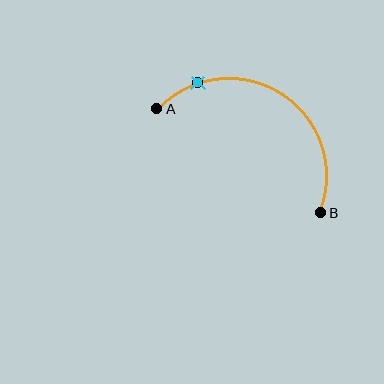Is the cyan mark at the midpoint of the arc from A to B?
No. The cyan mark lies on the arc but is closer to endpoint A. The arc midpoint would be at the point on the curve equidistant along the arc from both A and B.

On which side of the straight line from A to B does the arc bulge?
The arc bulges above the straight line connecting A and B.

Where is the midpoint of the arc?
The arc midpoint is the point on the curve farthest from the straight line joining A and B. It sits above that line.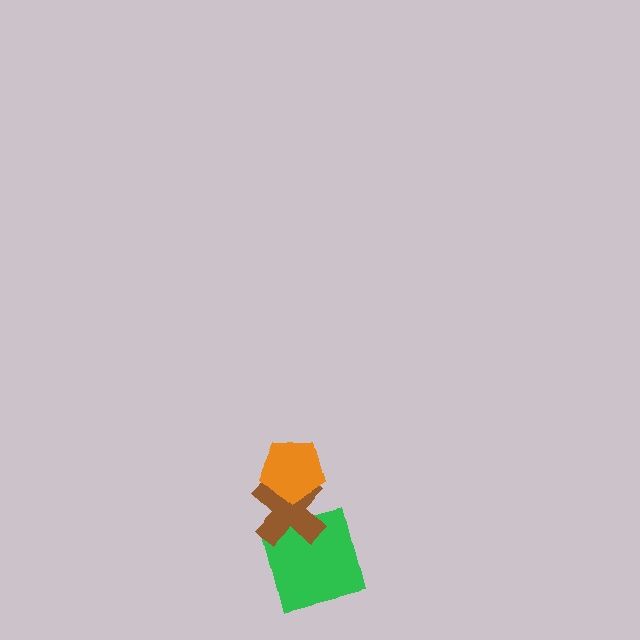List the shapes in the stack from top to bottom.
From top to bottom: the orange pentagon, the brown cross, the green square.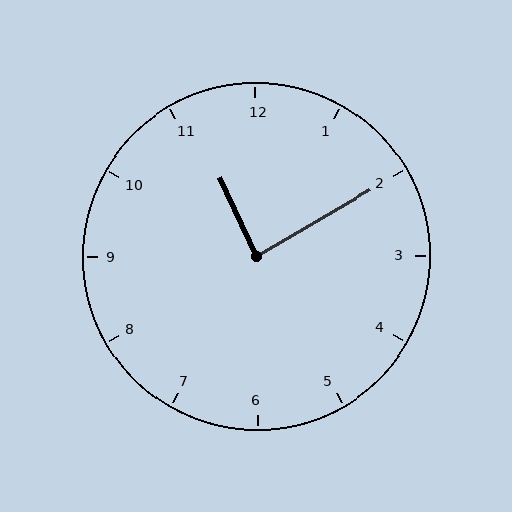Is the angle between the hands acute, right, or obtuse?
It is right.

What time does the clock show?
11:10.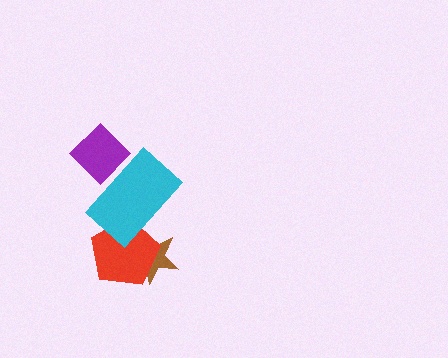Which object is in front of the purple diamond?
The cyan rectangle is in front of the purple diamond.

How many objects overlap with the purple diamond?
1 object overlaps with the purple diamond.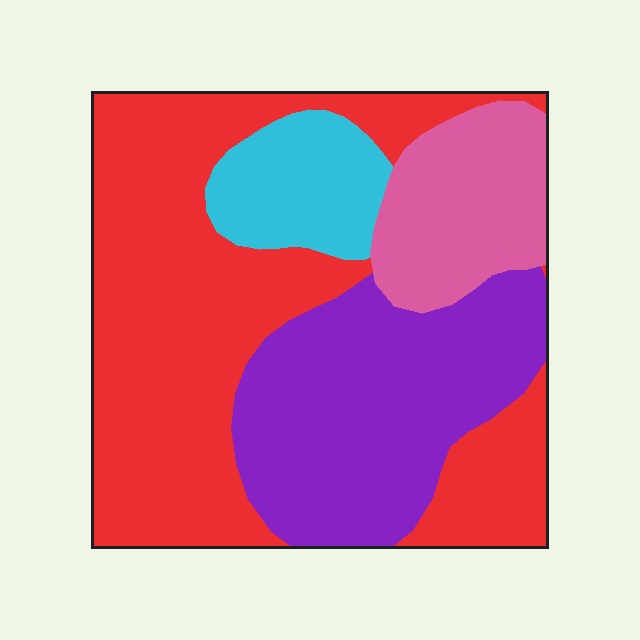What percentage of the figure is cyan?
Cyan covers about 10% of the figure.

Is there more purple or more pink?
Purple.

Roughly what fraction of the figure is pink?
Pink takes up about one eighth (1/8) of the figure.